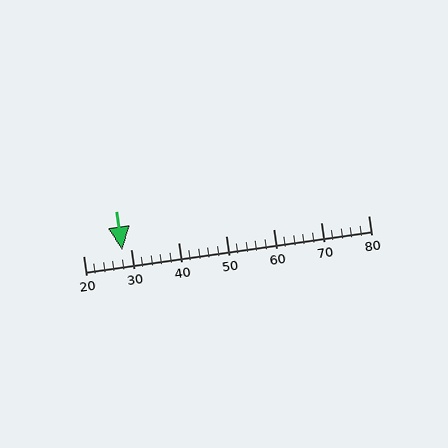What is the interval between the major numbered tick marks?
The major tick marks are spaced 10 units apart.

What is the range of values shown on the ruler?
The ruler shows values from 20 to 80.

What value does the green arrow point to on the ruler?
The green arrow points to approximately 28.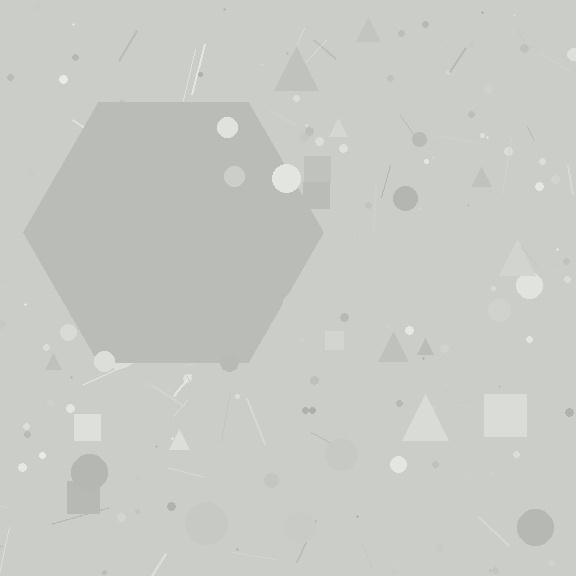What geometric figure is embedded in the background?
A hexagon is embedded in the background.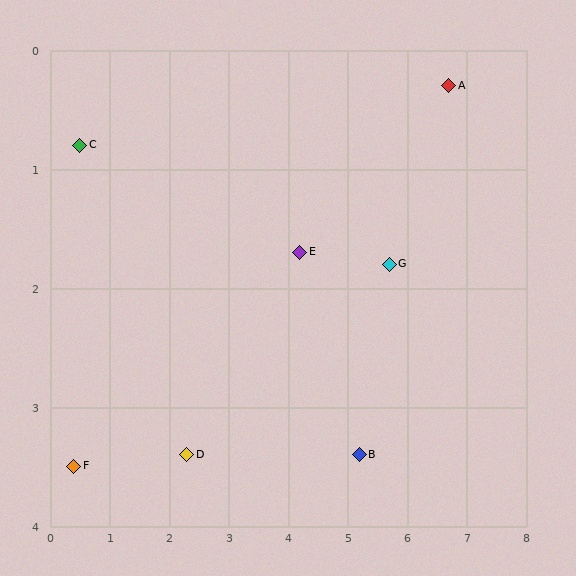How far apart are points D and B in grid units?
Points D and B are about 2.9 grid units apart.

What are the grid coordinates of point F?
Point F is at approximately (0.4, 3.5).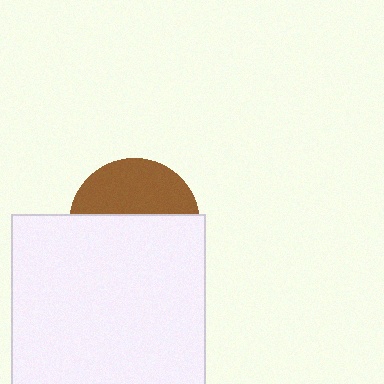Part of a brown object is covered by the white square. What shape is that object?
It is a circle.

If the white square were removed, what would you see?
You would see the complete brown circle.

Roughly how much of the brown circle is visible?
A small part of it is visible (roughly 40%).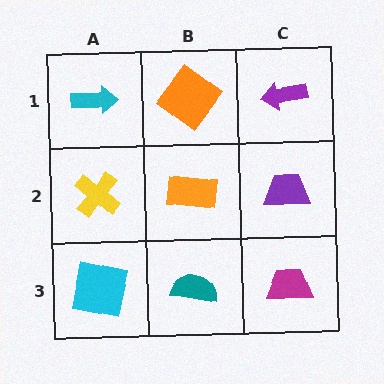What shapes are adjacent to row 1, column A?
A yellow cross (row 2, column A), an orange diamond (row 1, column B).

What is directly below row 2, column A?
A cyan square.